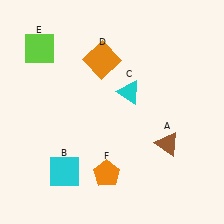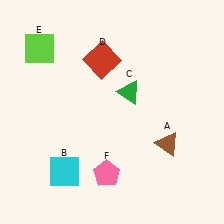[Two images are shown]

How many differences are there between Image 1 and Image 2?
There are 3 differences between the two images.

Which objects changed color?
C changed from cyan to green. D changed from orange to red. F changed from orange to pink.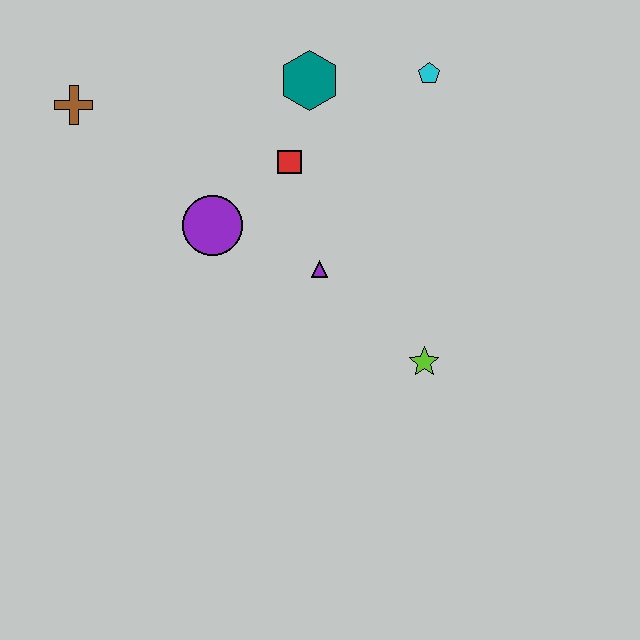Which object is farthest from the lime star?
The brown cross is farthest from the lime star.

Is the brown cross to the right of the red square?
No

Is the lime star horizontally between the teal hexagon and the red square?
No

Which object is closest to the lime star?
The purple triangle is closest to the lime star.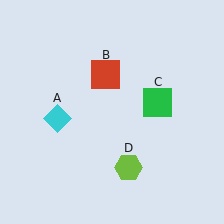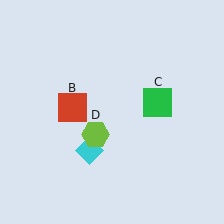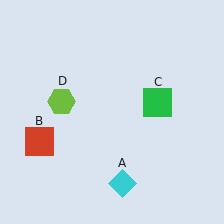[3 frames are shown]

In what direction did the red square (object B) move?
The red square (object B) moved down and to the left.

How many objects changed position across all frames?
3 objects changed position: cyan diamond (object A), red square (object B), lime hexagon (object D).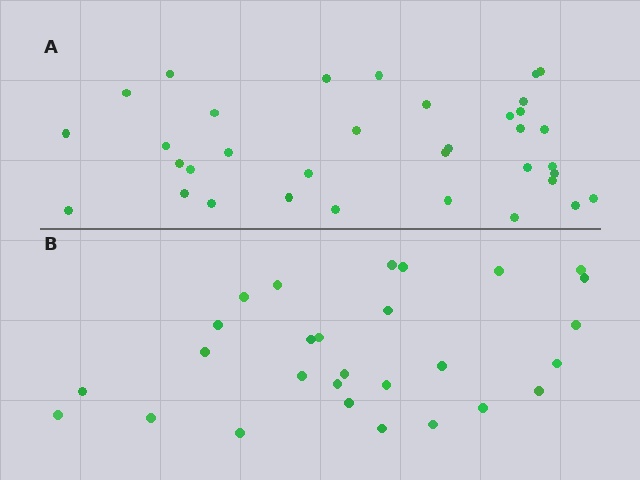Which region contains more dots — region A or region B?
Region A (the top region) has more dots.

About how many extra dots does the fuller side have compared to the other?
Region A has roughly 8 or so more dots than region B.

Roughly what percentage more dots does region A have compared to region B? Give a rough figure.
About 25% more.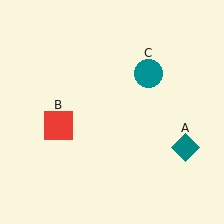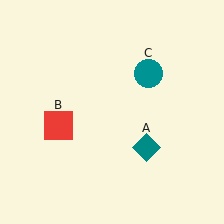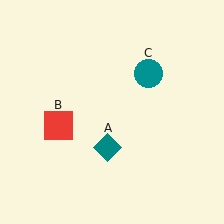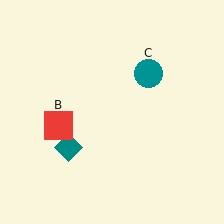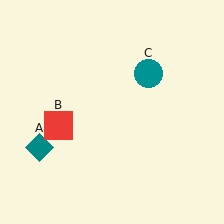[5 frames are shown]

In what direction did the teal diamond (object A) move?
The teal diamond (object A) moved left.